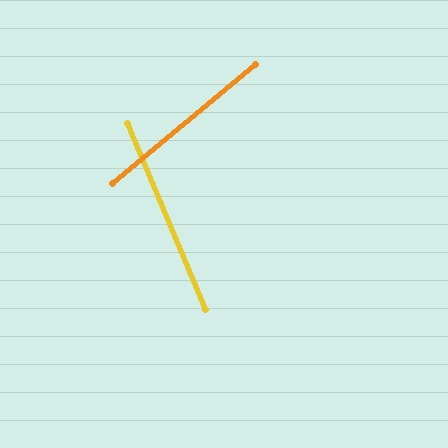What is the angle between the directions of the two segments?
Approximately 73 degrees.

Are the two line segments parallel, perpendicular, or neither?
Neither parallel nor perpendicular — they differ by about 73°.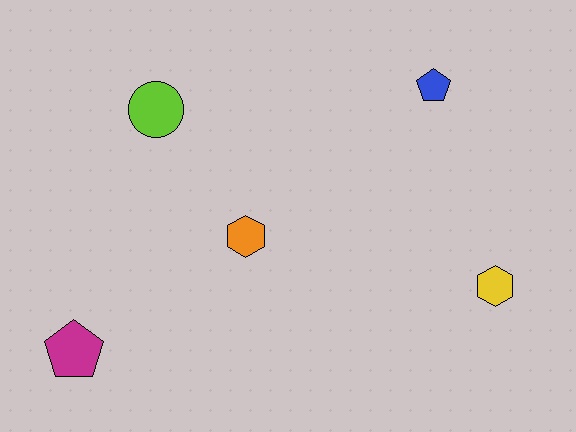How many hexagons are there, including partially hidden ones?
There are 2 hexagons.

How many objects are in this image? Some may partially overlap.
There are 5 objects.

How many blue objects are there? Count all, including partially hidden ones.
There is 1 blue object.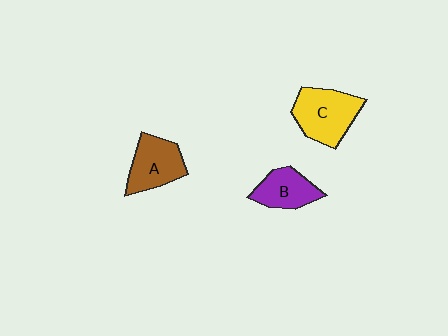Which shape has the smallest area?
Shape B (purple).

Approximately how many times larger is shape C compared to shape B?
Approximately 1.4 times.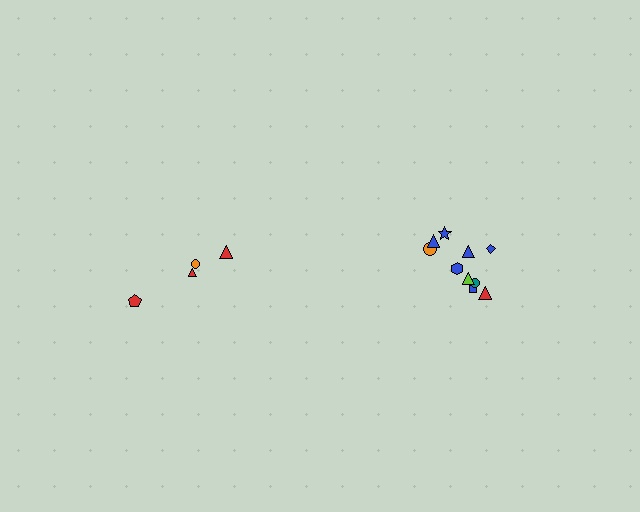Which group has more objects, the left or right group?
The right group.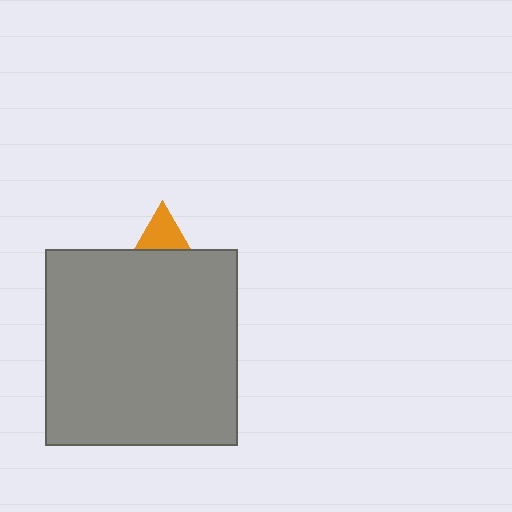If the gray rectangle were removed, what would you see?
You would see the complete orange triangle.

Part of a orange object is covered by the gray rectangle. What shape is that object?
It is a triangle.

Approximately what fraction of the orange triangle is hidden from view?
Roughly 68% of the orange triangle is hidden behind the gray rectangle.